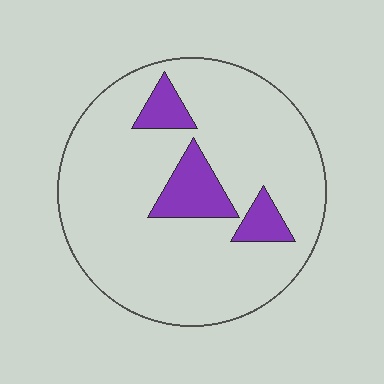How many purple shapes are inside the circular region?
3.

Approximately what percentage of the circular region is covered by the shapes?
Approximately 15%.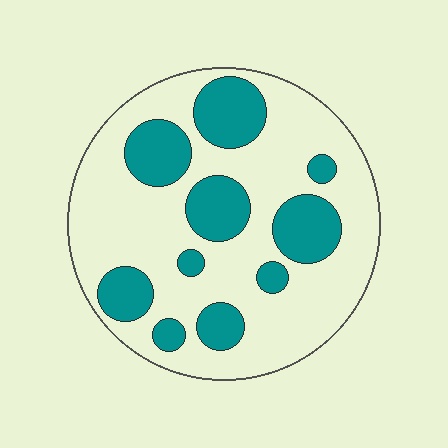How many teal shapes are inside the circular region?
10.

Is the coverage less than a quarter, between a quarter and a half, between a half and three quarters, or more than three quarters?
Between a quarter and a half.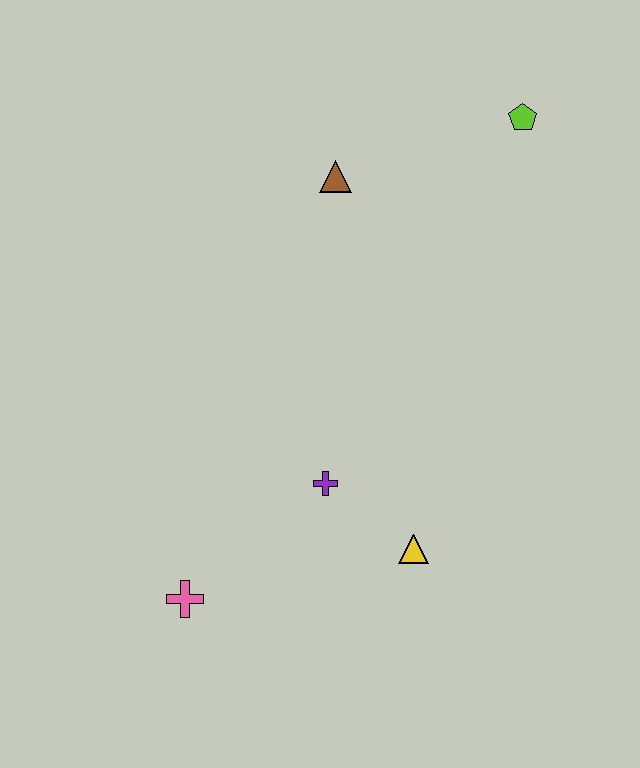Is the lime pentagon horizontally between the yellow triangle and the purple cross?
No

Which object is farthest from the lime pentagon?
The pink cross is farthest from the lime pentagon.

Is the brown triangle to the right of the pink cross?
Yes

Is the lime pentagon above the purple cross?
Yes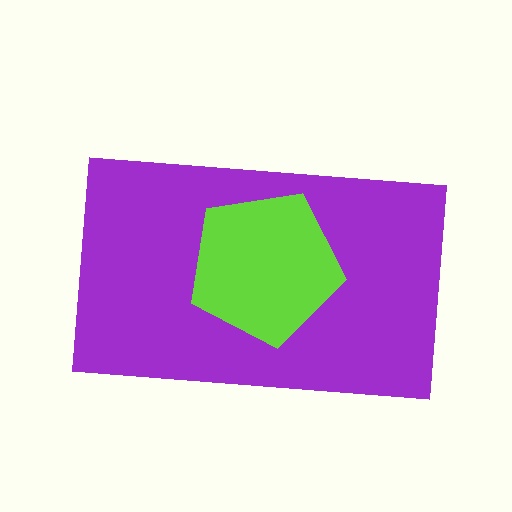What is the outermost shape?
The purple rectangle.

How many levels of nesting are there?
2.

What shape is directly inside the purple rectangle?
The lime pentagon.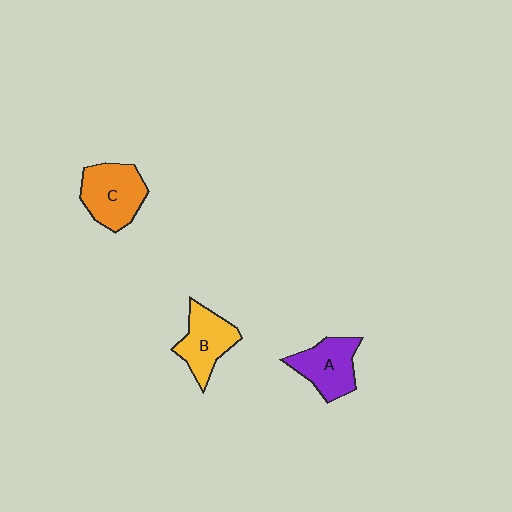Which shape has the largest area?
Shape C (orange).